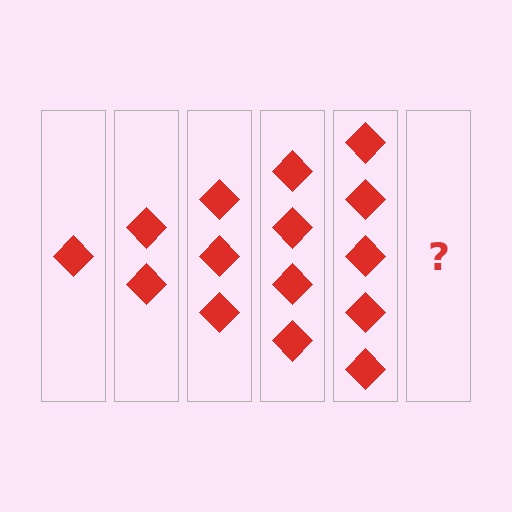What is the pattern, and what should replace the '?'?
The pattern is that each step adds one more diamond. The '?' should be 6 diamonds.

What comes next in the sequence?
The next element should be 6 diamonds.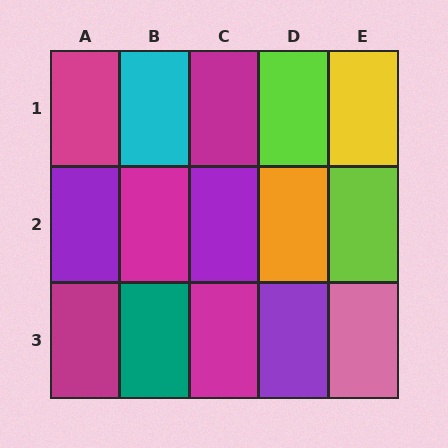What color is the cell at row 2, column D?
Orange.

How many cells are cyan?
1 cell is cyan.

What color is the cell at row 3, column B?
Teal.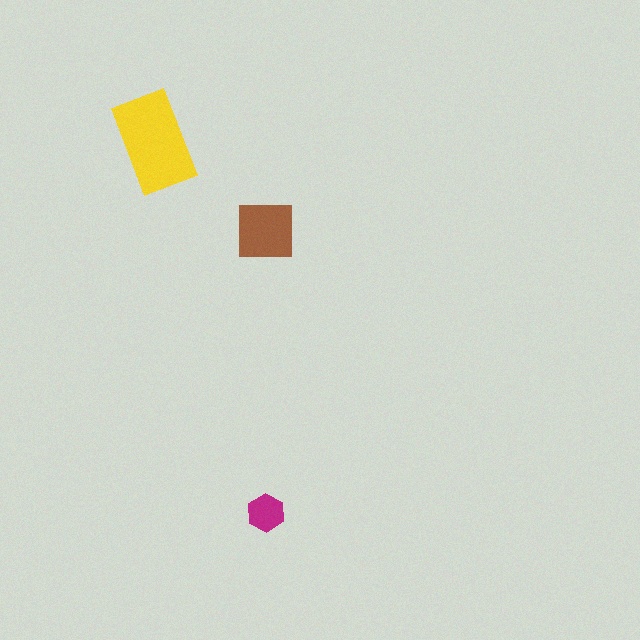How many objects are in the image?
There are 3 objects in the image.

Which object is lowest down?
The magenta hexagon is bottommost.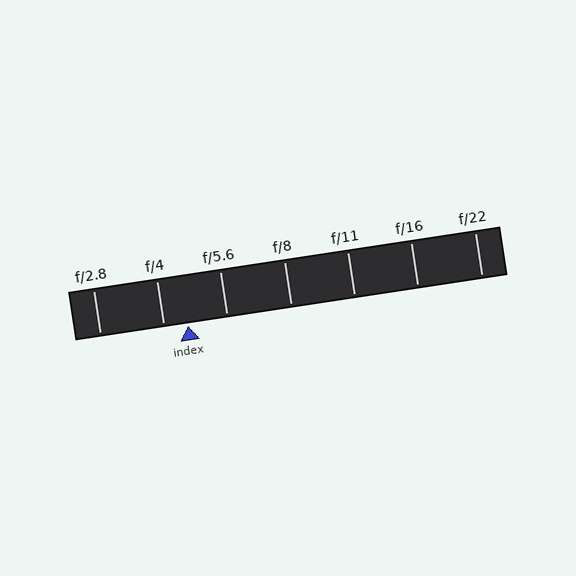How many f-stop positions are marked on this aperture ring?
There are 7 f-stop positions marked.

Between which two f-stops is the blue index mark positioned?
The index mark is between f/4 and f/5.6.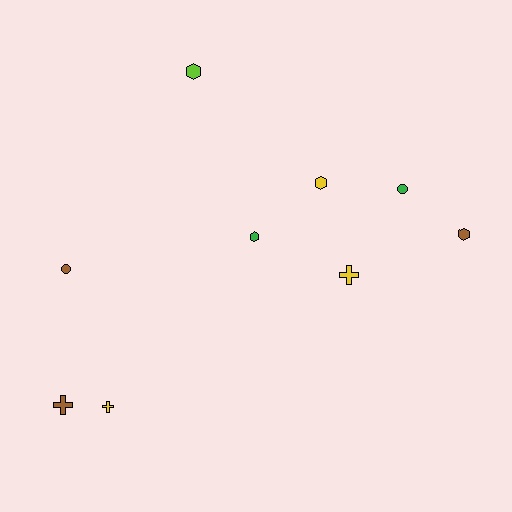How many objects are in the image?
There are 9 objects.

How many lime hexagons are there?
There is 1 lime hexagon.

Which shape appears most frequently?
Hexagon, with 4 objects.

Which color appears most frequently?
Brown, with 3 objects.